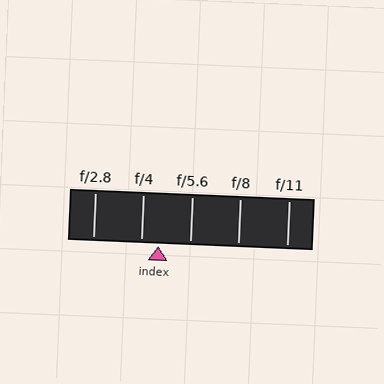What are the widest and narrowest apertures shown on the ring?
The widest aperture shown is f/2.8 and the narrowest is f/11.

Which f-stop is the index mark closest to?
The index mark is closest to f/4.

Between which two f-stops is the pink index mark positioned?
The index mark is between f/4 and f/5.6.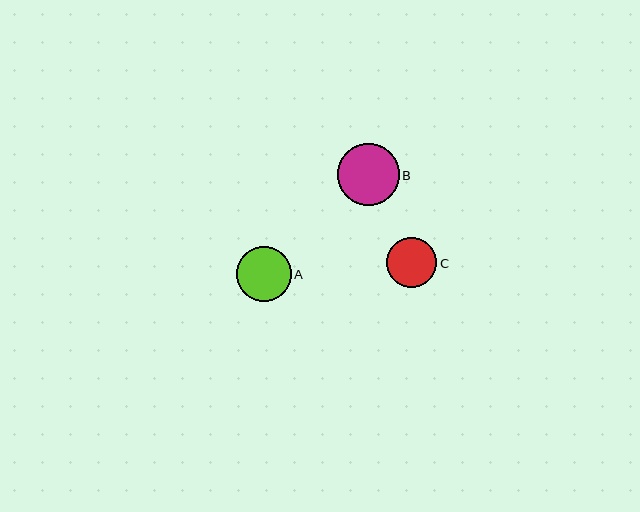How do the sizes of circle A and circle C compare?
Circle A and circle C are approximately the same size.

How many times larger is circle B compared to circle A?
Circle B is approximately 1.1 times the size of circle A.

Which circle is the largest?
Circle B is the largest with a size of approximately 62 pixels.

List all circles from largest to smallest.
From largest to smallest: B, A, C.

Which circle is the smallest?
Circle C is the smallest with a size of approximately 50 pixels.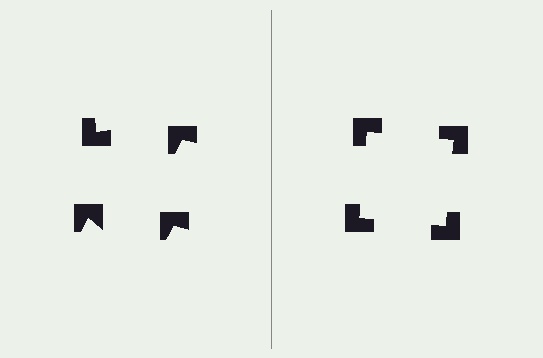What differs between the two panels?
The notched squares are positioned identically on both sides; only the wedge orientations differ. On the right they align to a square; on the left they are misaligned.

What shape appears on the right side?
An illusory square.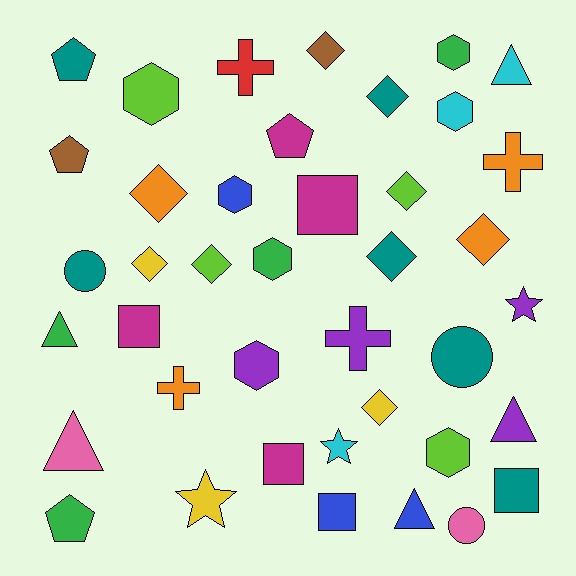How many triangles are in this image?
There are 5 triangles.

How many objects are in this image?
There are 40 objects.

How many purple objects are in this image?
There are 4 purple objects.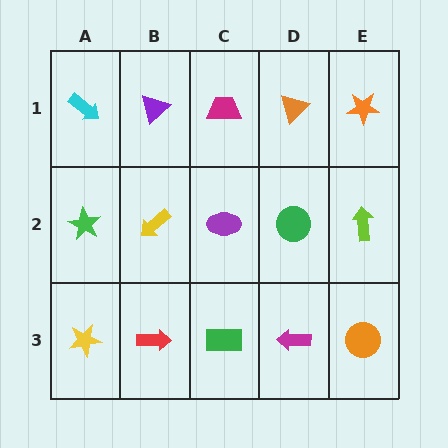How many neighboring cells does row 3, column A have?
2.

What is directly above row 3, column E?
A lime arrow.